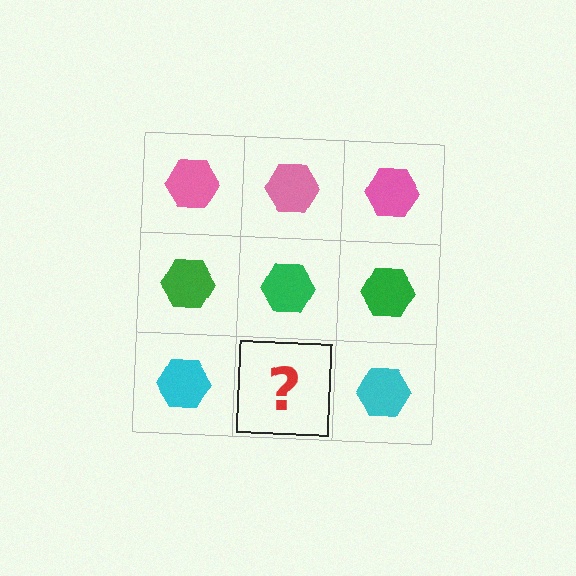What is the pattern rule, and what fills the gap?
The rule is that each row has a consistent color. The gap should be filled with a cyan hexagon.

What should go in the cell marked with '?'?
The missing cell should contain a cyan hexagon.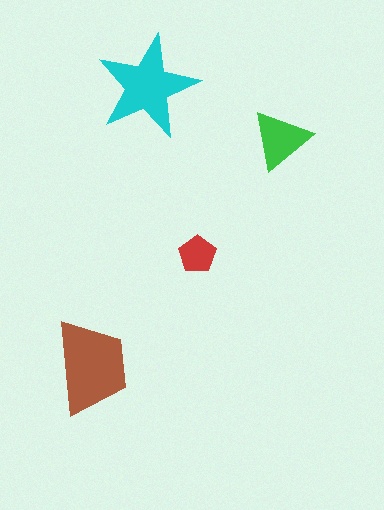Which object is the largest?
The brown trapezoid.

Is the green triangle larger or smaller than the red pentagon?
Larger.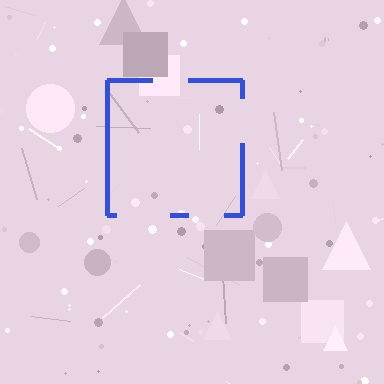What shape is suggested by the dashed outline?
The dashed outline suggests a square.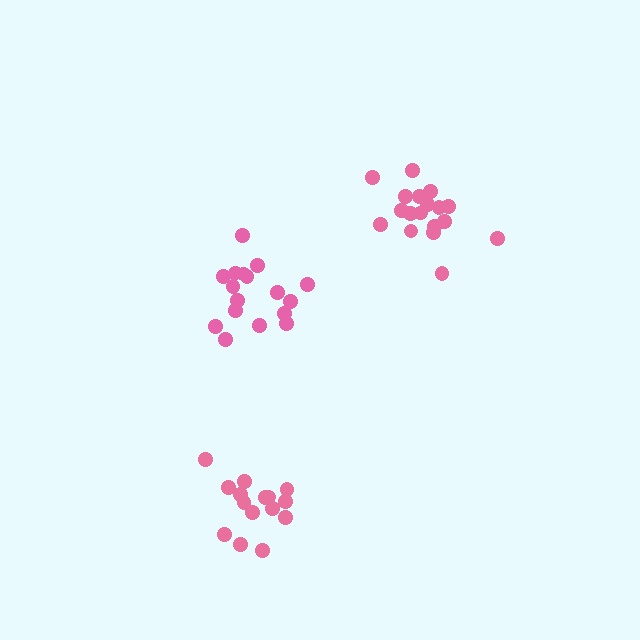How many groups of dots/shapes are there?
There are 3 groups.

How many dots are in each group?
Group 1: 18 dots, Group 2: 17 dots, Group 3: 15 dots (50 total).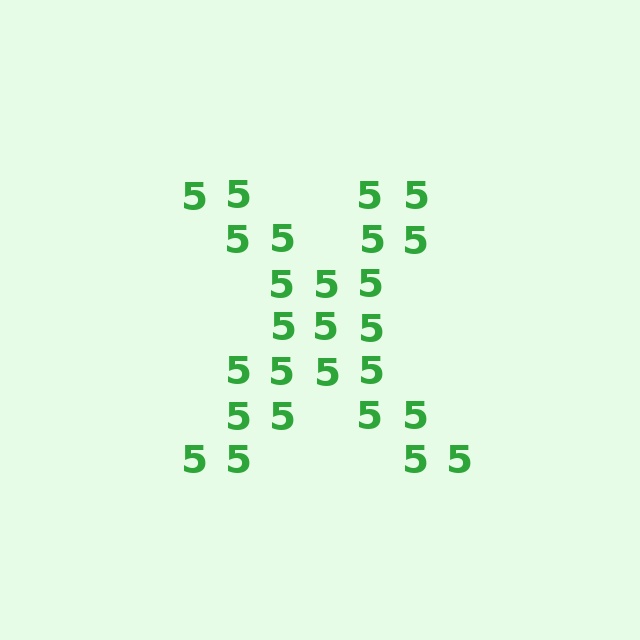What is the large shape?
The large shape is the letter X.